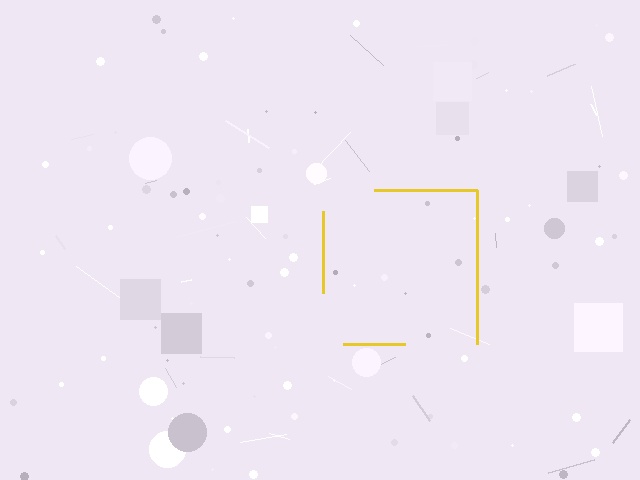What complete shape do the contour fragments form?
The contour fragments form a square.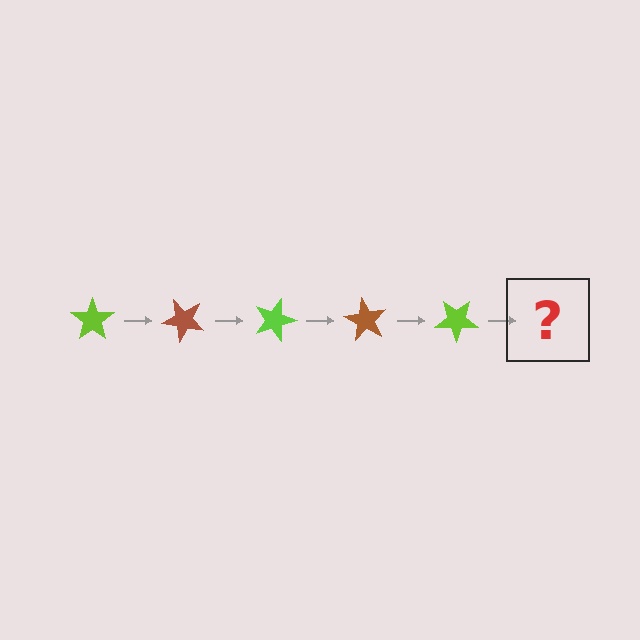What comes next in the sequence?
The next element should be a brown star, rotated 225 degrees from the start.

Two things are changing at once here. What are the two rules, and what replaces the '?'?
The two rules are that it rotates 45 degrees each step and the color cycles through lime and brown. The '?' should be a brown star, rotated 225 degrees from the start.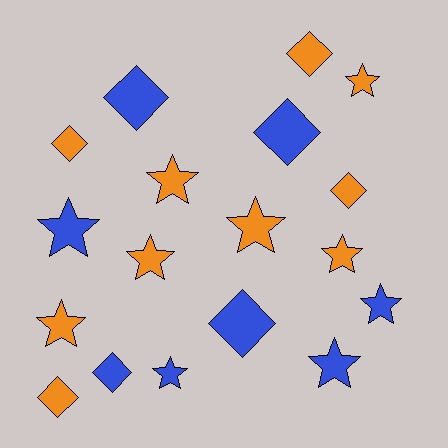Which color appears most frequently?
Orange, with 10 objects.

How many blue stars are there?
There are 4 blue stars.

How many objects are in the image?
There are 18 objects.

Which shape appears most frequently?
Star, with 10 objects.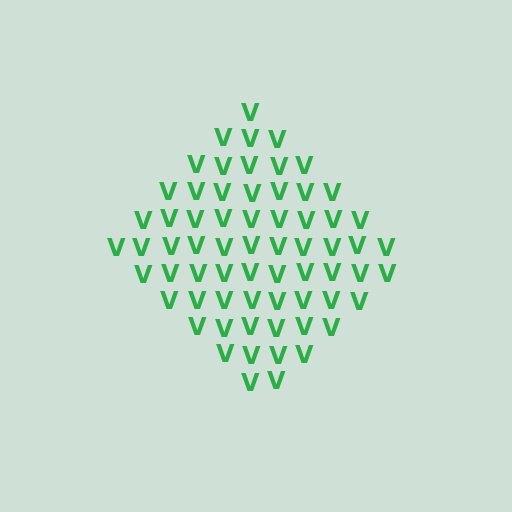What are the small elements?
The small elements are letter V's.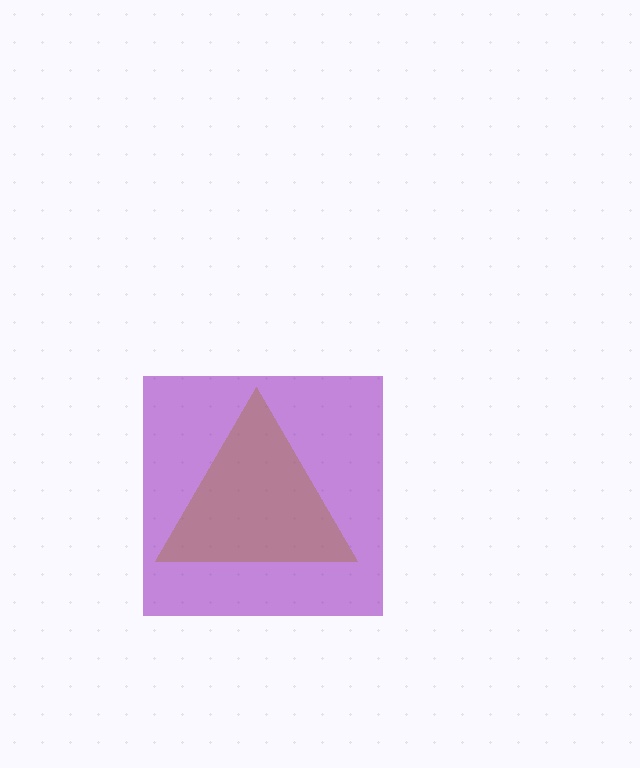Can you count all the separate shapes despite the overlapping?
Yes, there are 2 separate shapes.